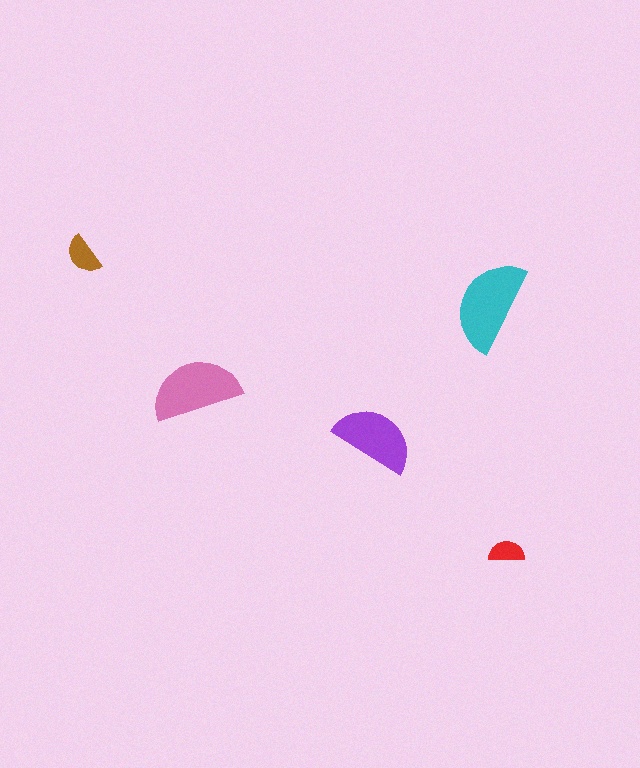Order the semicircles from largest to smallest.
the cyan one, the pink one, the purple one, the brown one, the red one.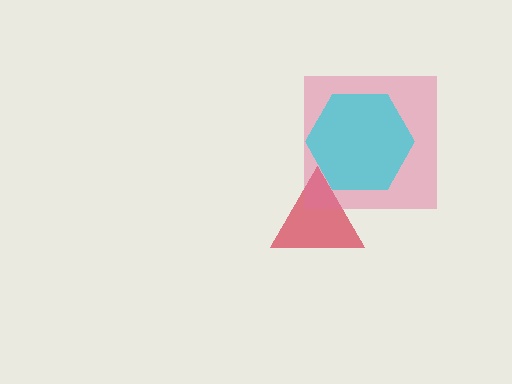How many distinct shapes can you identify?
There are 3 distinct shapes: a red triangle, a pink square, a cyan hexagon.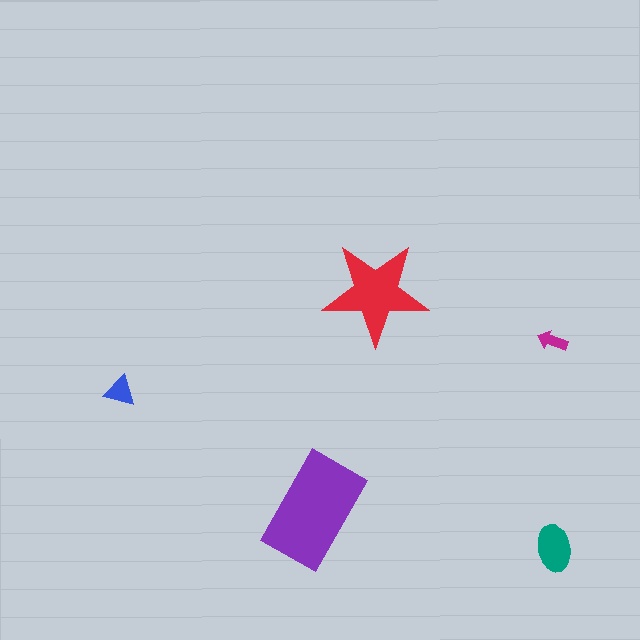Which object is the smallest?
The magenta arrow.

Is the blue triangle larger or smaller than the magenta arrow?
Larger.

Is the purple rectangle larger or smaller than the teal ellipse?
Larger.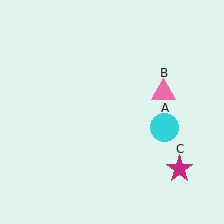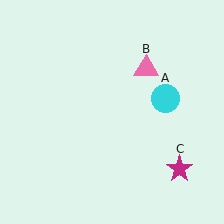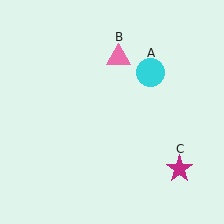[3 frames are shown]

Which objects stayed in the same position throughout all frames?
Magenta star (object C) remained stationary.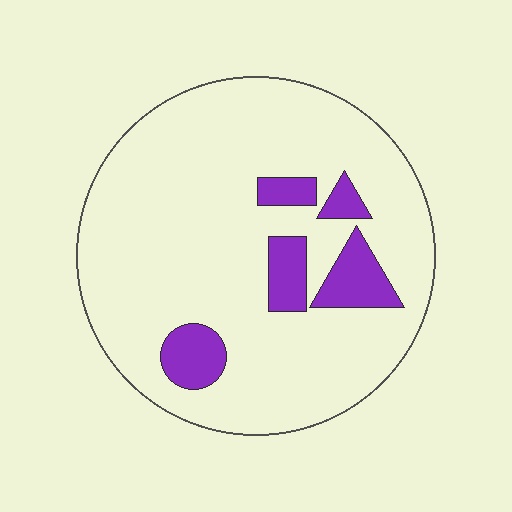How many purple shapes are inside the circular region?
5.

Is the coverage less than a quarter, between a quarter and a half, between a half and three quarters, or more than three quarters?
Less than a quarter.